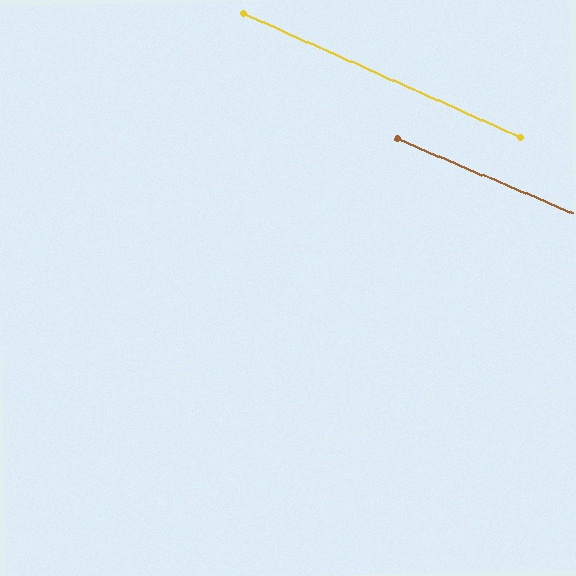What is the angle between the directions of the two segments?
Approximately 1 degree.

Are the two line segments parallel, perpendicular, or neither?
Parallel — their directions differ by only 1.0°.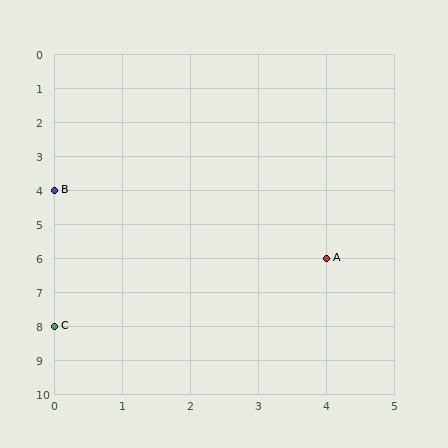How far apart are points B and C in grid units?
Points B and C are 4 rows apart.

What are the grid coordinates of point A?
Point A is at grid coordinates (4, 6).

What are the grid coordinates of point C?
Point C is at grid coordinates (0, 8).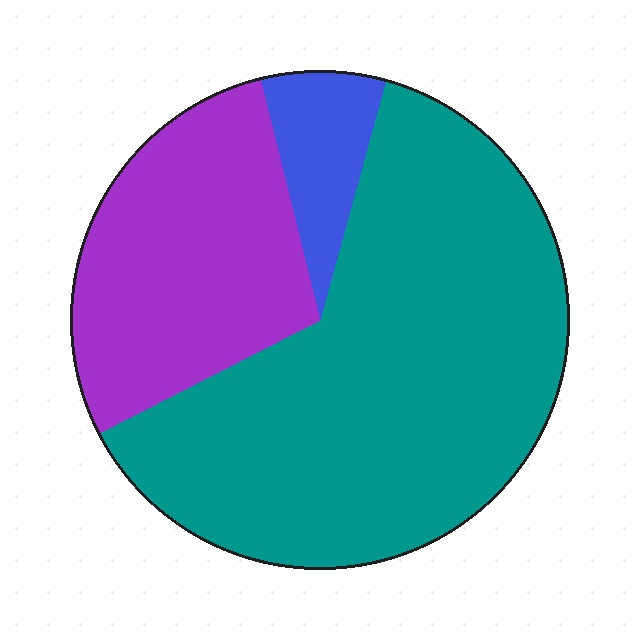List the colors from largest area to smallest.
From largest to smallest: teal, purple, blue.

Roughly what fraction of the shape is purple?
Purple covers around 30% of the shape.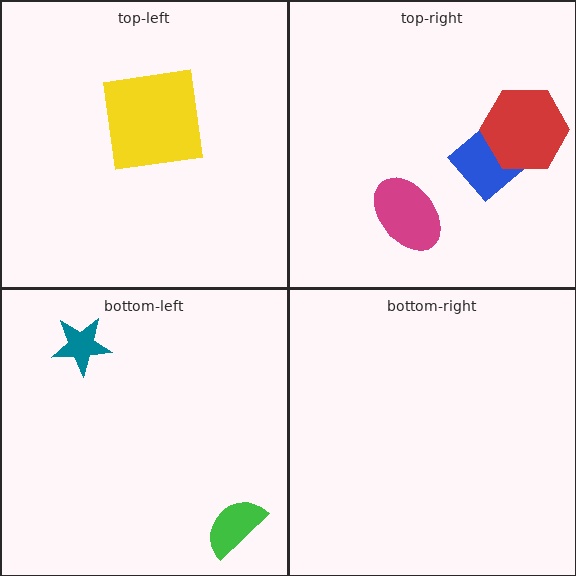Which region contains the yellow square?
The top-left region.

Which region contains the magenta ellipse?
The top-right region.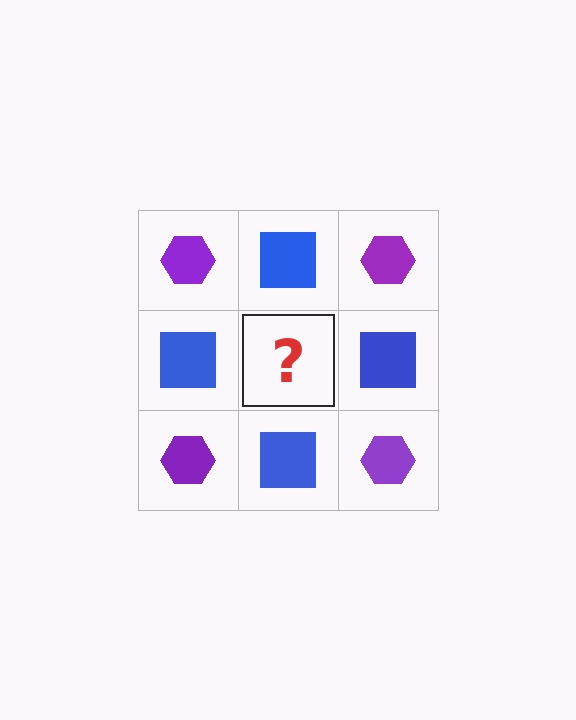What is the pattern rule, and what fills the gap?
The rule is that it alternates purple hexagon and blue square in a checkerboard pattern. The gap should be filled with a purple hexagon.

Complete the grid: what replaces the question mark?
The question mark should be replaced with a purple hexagon.